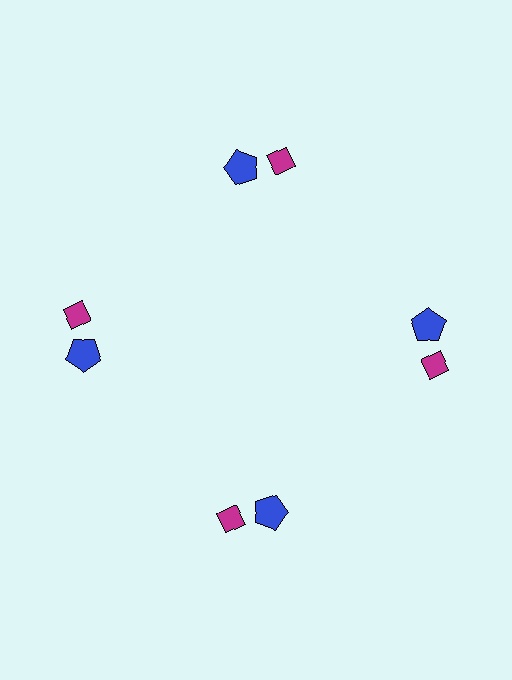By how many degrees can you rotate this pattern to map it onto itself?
The pattern maps onto itself every 90 degrees of rotation.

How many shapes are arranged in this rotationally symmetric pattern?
There are 8 shapes, arranged in 4 groups of 2.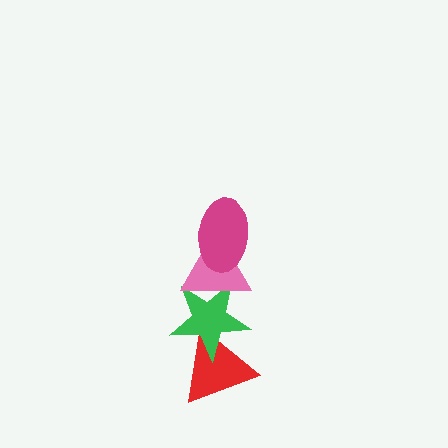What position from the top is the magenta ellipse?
The magenta ellipse is 1st from the top.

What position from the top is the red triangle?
The red triangle is 4th from the top.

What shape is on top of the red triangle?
The green star is on top of the red triangle.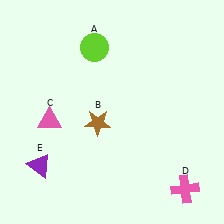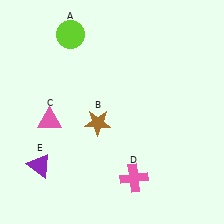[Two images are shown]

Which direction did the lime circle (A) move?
The lime circle (A) moved left.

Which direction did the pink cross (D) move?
The pink cross (D) moved left.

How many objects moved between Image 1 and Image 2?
2 objects moved between the two images.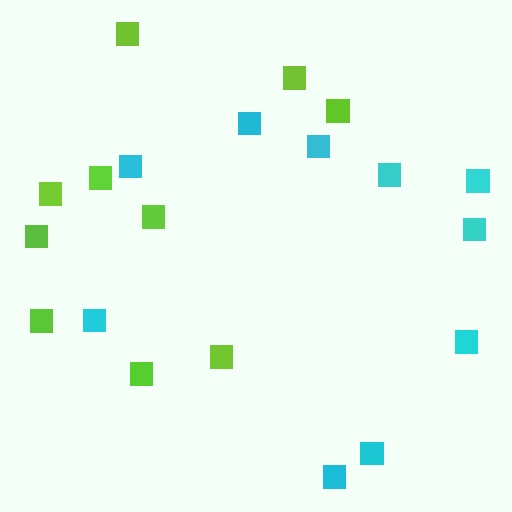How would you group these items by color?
There are 2 groups: one group of cyan squares (10) and one group of lime squares (10).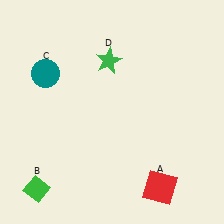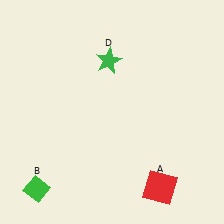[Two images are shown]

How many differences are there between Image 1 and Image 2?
There is 1 difference between the two images.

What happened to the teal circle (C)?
The teal circle (C) was removed in Image 2. It was in the top-left area of Image 1.